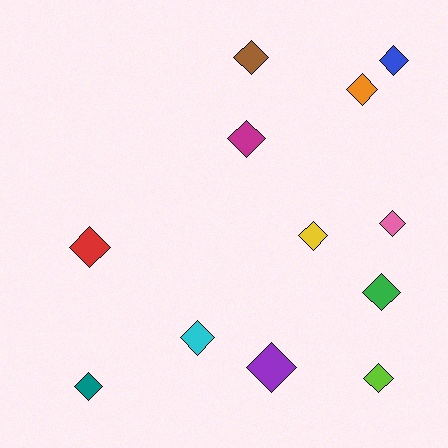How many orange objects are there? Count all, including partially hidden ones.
There is 1 orange object.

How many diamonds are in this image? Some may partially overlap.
There are 12 diamonds.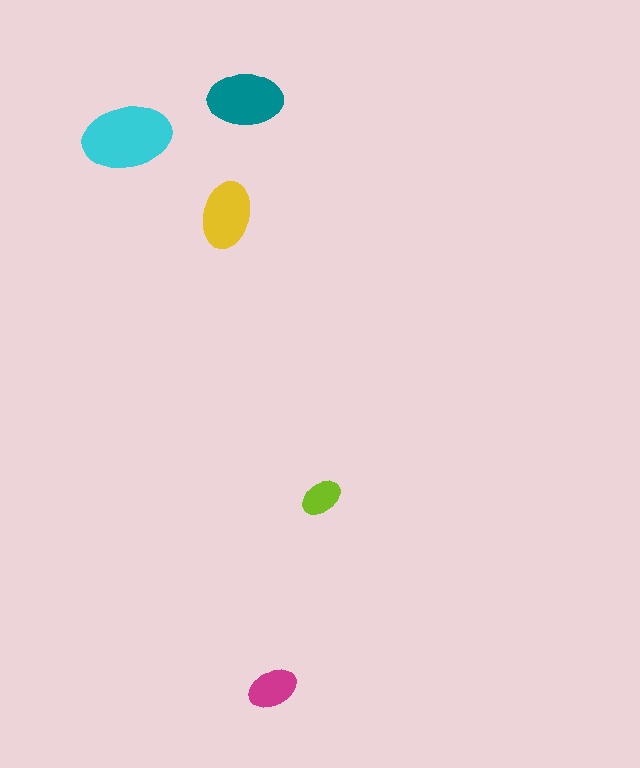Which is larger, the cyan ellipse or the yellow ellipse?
The cyan one.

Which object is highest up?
The teal ellipse is topmost.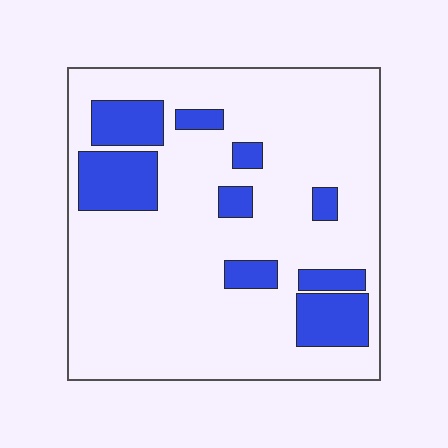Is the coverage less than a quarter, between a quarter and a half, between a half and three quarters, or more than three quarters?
Less than a quarter.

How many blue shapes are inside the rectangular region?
9.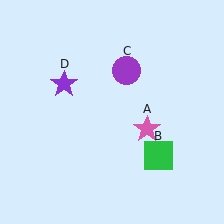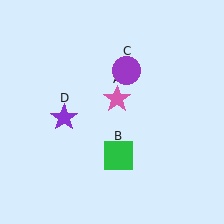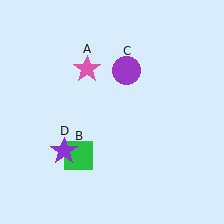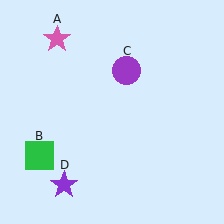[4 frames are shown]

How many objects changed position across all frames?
3 objects changed position: pink star (object A), green square (object B), purple star (object D).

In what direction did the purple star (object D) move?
The purple star (object D) moved down.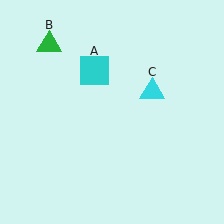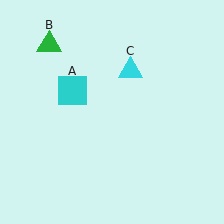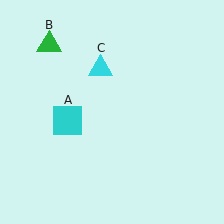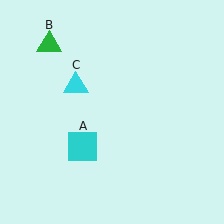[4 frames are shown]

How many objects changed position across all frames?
2 objects changed position: cyan square (object A), cyan triangle (object C).